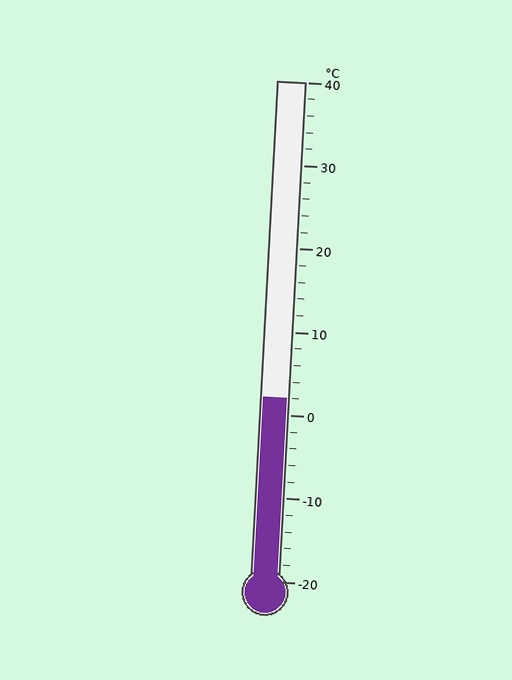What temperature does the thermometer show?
The thermometer shows approximately 2°C.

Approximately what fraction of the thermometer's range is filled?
The thermometer is filled to approximately 35% of its range.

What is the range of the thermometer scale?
The thermometer scale ranges from -20°C to 40°C.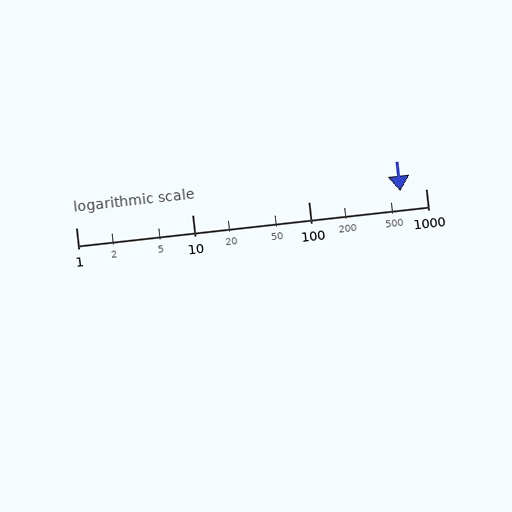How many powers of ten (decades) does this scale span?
The scale spans 3 decades, from 1 to 1000.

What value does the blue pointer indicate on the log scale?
The pointer indicates approximately 610.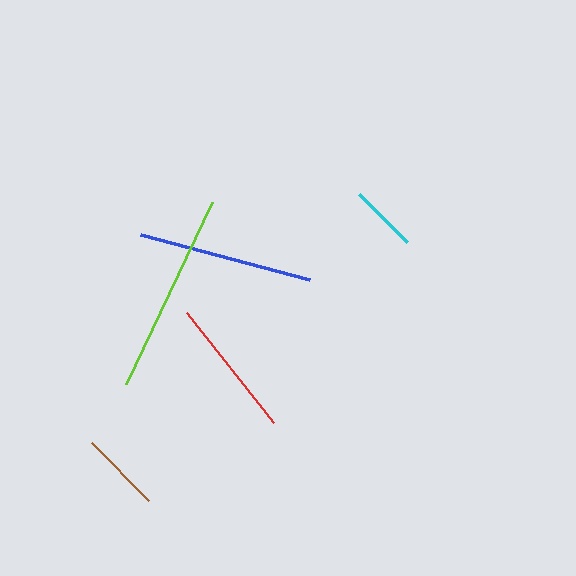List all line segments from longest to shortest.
From longest to shortest: lime, blue, red, brown, cyan.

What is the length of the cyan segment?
The cyan segment is approximately 68 pixels long.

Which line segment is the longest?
The lime line is the longest at approximately 201 pixels.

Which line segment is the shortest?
The cyan line is the shortest at approximately 68 pixels.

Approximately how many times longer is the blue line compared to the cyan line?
The blue line is approximately 2.6 times the length of the cyan line.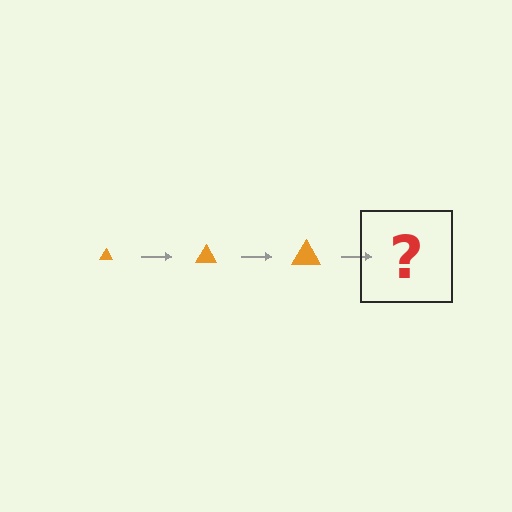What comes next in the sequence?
The next element should be an orange triangle, larger than the previous one.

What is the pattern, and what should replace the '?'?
The pattern is that the triangle gets progressively larger each step. The '?' should be an orange triangle, larger than the previous one.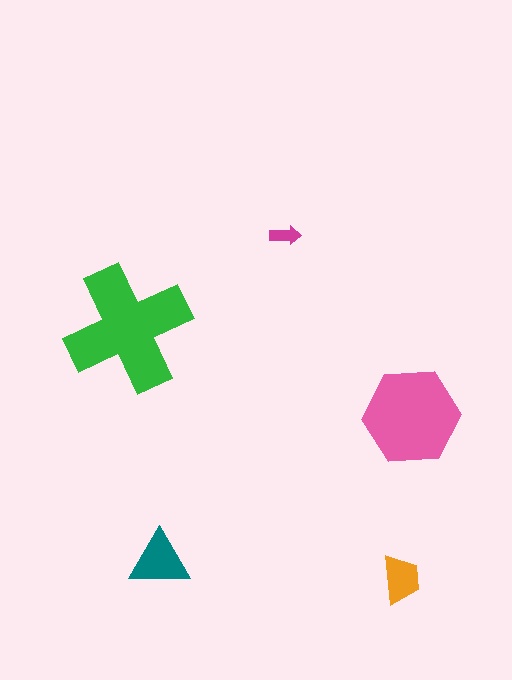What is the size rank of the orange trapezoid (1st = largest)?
4th.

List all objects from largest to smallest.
The green cross, the pink hexagon, the teal triangle, the orange trapezoid, the magenta arrow.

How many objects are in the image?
There are 5 objects in the image.